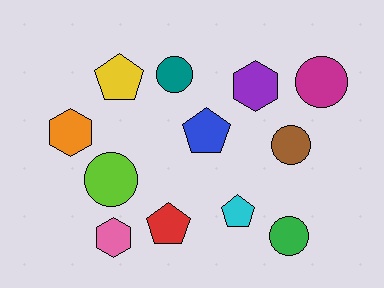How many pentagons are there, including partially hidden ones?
There are 4 pentagons.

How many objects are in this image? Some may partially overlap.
There are 12 objects.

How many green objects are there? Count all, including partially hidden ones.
There is 1 green object.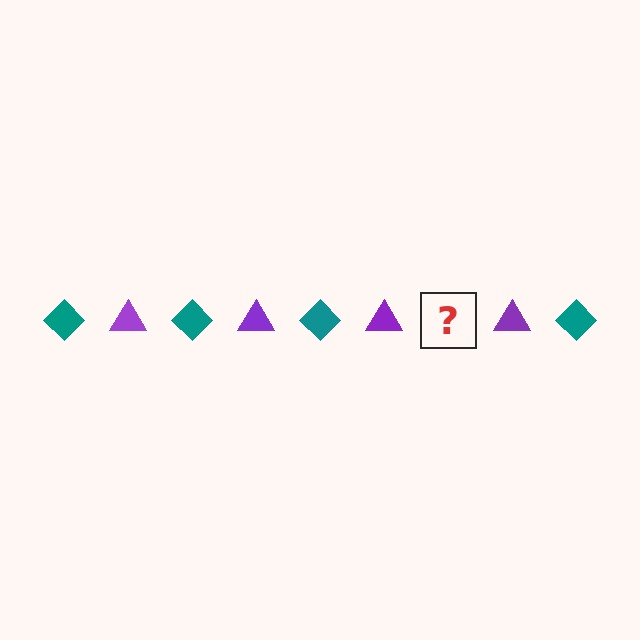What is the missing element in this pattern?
The missing element is a teal diamond.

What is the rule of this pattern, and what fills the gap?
The rule is that the pattern alternates between teal diamond and purple triangle. The gap should be filled with a teal diamond.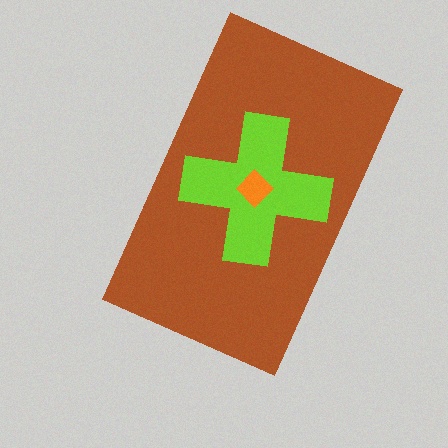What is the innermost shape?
The orange diamond.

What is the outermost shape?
The brown rectangle.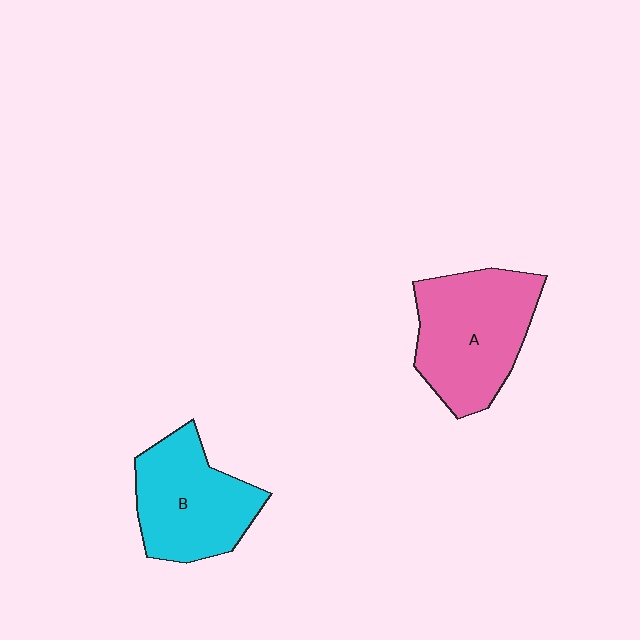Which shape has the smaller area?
Shape B (cyan).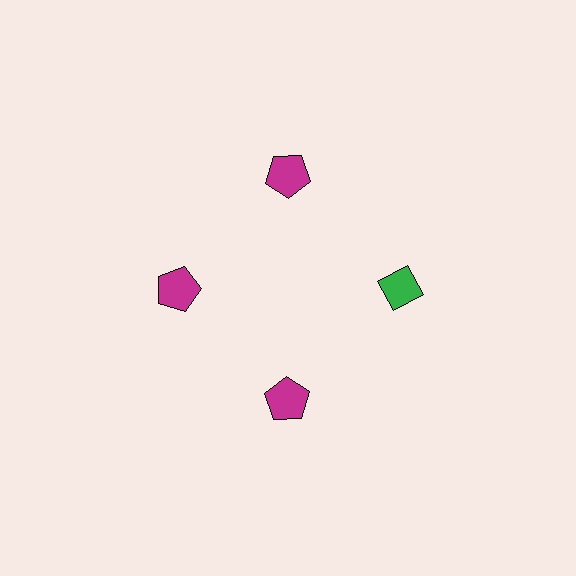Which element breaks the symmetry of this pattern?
The green diamond at roughly the 3 o'clock position breaks the symmetry. All other shapes are magenta pentagons.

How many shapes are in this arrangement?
There are 4 shapes arranged in a ring pattern.